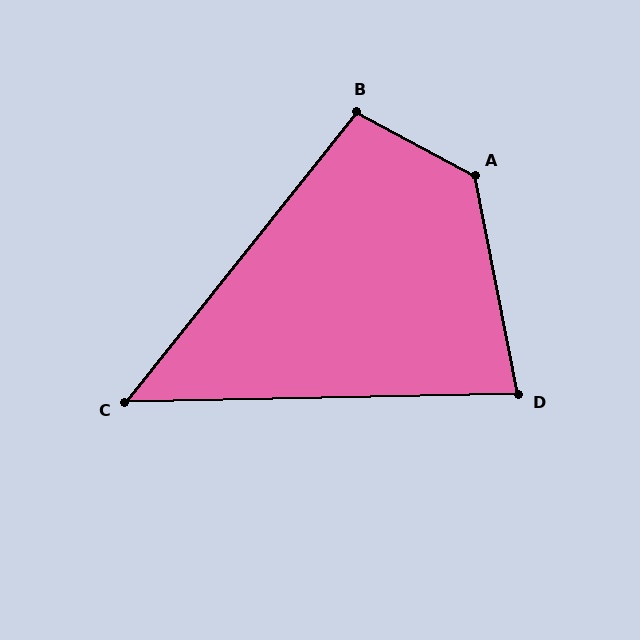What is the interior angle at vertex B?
Approximately 100 degrees (obtuse).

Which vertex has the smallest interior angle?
C, at approximately 50 degrees.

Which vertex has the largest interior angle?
A, at approximately 130 degrees.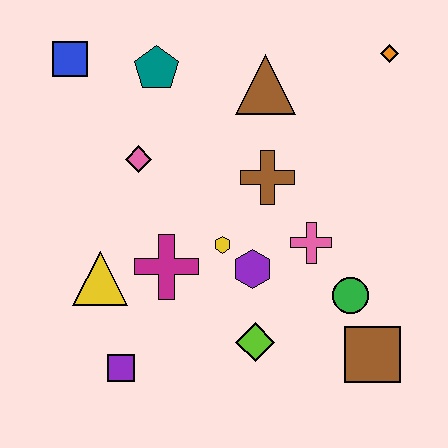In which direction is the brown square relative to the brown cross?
The brown square is below the brown cross.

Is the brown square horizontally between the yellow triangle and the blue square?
No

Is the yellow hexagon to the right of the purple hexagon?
No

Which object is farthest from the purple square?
The orange diamond is farthest from the purple square.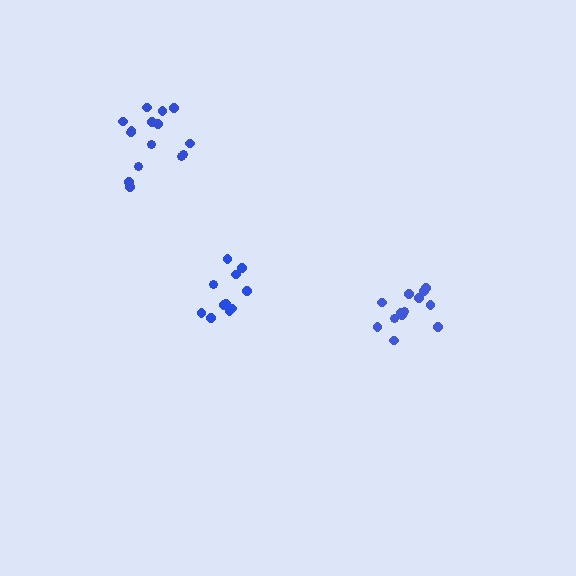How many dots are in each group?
Group 1: 13 dots, Group 2: 11 dots, Group 3: 15 dots (39 total).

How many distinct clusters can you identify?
There are 3 distinct clusters.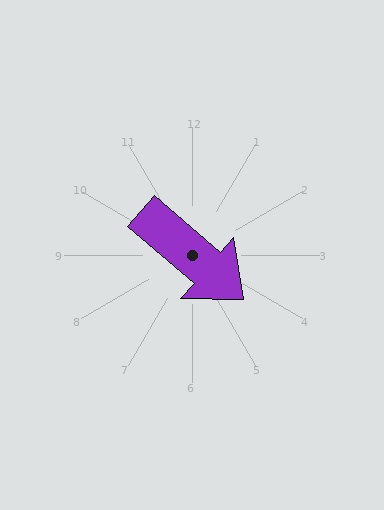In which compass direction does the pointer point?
Southeast.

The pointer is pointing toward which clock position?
Roughly 4 o'clock.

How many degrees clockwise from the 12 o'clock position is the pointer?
Approximately 131 degrees.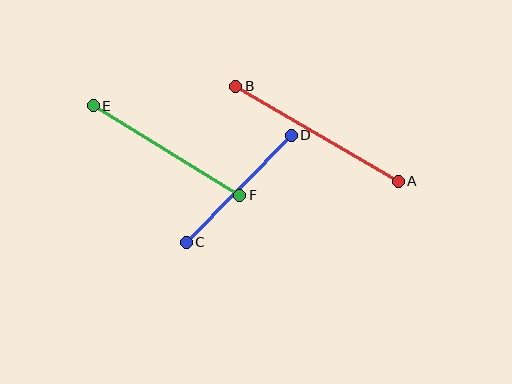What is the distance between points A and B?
The distance is approximately 188 pixels.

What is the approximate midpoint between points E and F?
The midpoint is at approximately (167, 151) pixels.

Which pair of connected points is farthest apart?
Points A and B are farthest apart.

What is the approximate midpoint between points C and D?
The midpoint is at approximately (239, 189) pixels.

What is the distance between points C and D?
The distance is approximately 150 pixels.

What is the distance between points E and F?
The distance is approximately 172 pixels.